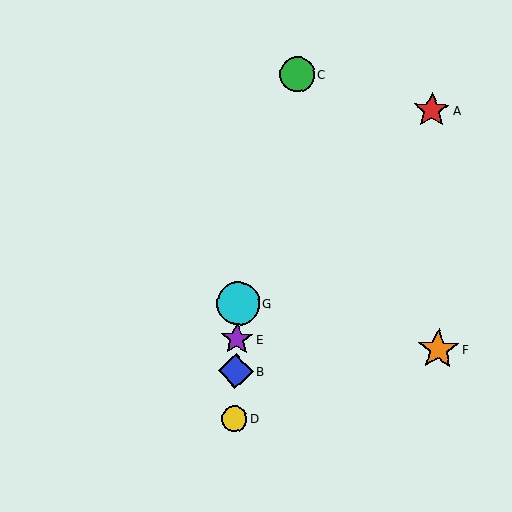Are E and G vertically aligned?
Yes, both are at x≈237.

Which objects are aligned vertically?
Objects B, D, E, G are aligned vertically.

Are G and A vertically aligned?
No, G is at x≈238 and A is at x≈432.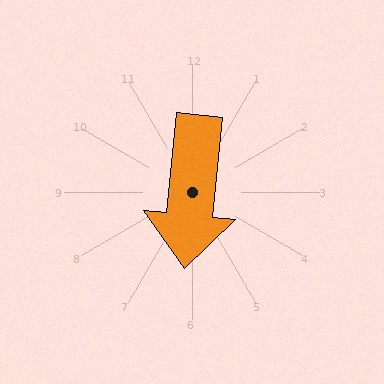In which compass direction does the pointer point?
South.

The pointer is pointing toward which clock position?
Roughly 6 o'clock.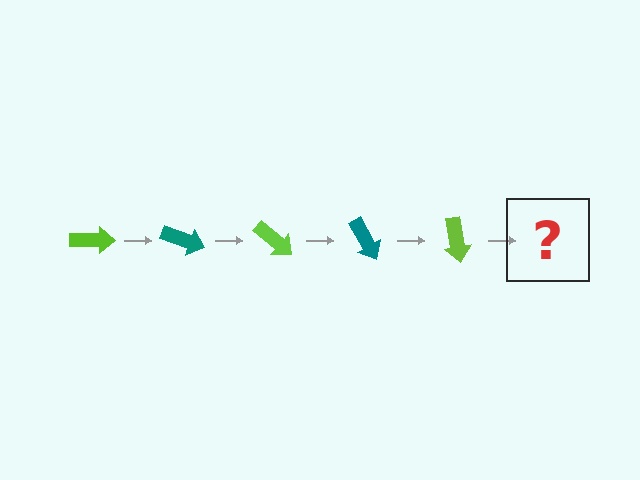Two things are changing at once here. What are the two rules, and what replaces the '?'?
The two rules are that it rotates 20 degrees each step and the color cycles through lime and teal. The '?' should be a teal arrow, rotated 100 degrees from the start.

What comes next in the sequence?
The next element should be a teal arrow, rotated 100 degrees from the start.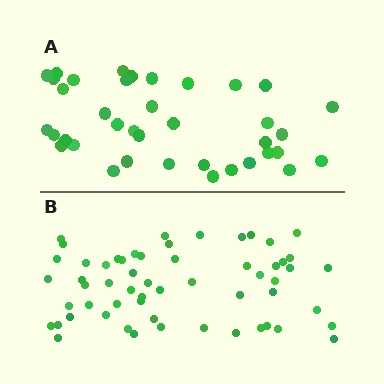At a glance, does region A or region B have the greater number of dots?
Region B (the bottom region) has more dots.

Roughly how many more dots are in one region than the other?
Region B has approximately 20 more dots than region A.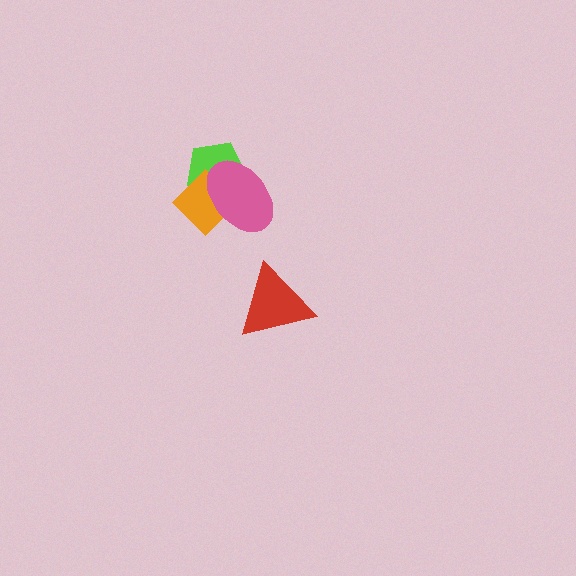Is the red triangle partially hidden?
No, no other shape covers it.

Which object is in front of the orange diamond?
The pink ellipse is in front of the orange diamond.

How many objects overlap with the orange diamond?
2 objects overlap with the orange diamond.